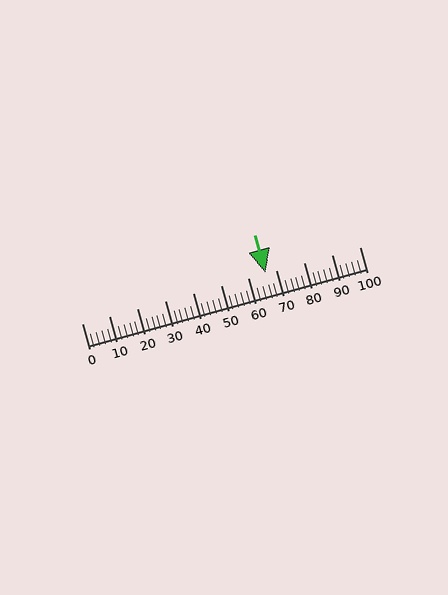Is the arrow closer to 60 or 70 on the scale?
The arrow is closer to 70.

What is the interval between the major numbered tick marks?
The major tick marks are spaced 10 units apart.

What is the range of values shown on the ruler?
The ruler shows values from 0 to 100.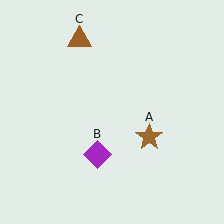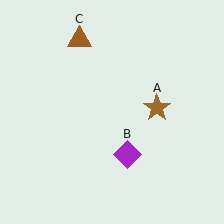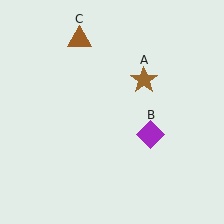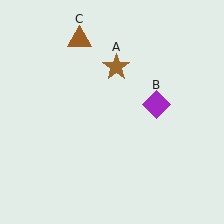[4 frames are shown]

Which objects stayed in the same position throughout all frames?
Brown triangle (object C) remained stationary.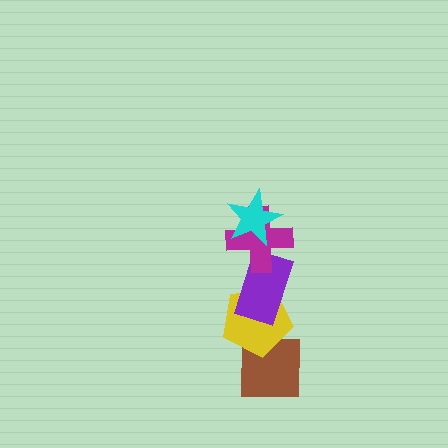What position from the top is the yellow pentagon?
The yellow pentagon is 4th from the top.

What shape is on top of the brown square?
The yellow pentagon is on top of the brown square.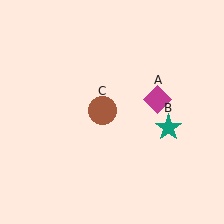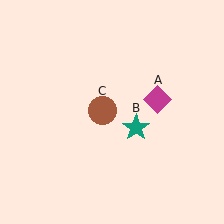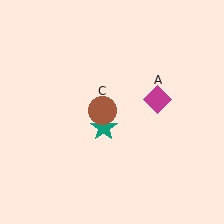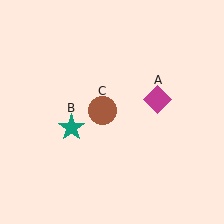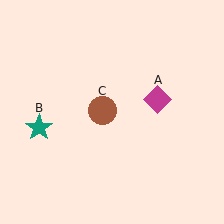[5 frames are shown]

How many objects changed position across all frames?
1 object changed position: teal star (object B).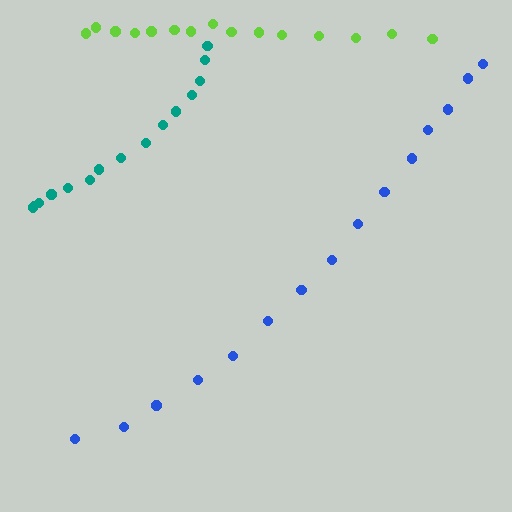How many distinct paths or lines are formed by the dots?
There are 3 distinct paths.